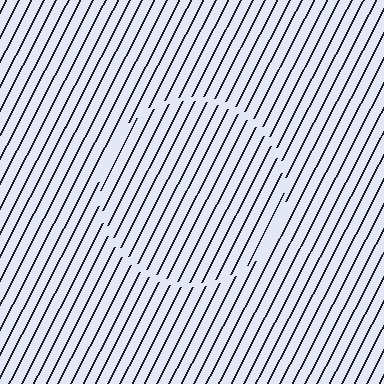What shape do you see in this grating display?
An illusory circle. The interior of the shape contains the same grating, shifted by half a period — the contour is defined by the phase discontinuity where line-ends from the inner and outer gratings abut.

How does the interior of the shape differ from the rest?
The interior of the shape contains the same grating, shifted by half a period — the contour is defined by the phase discontinuity where line-ends from the inner and outer gratings abut.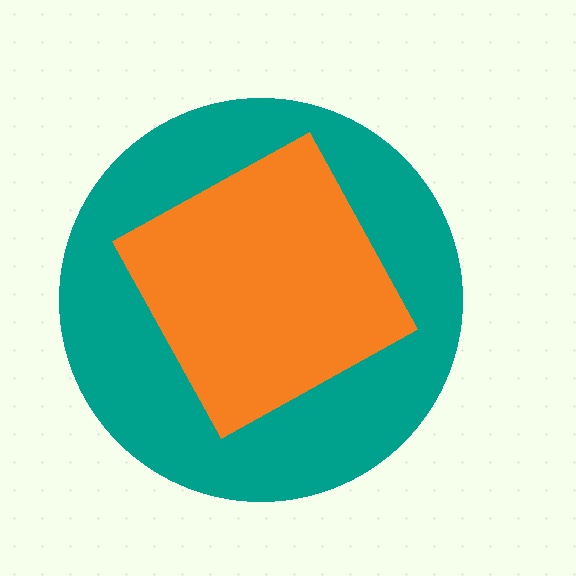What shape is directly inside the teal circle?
The orange diamond.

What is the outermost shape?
The teal circle.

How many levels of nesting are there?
2.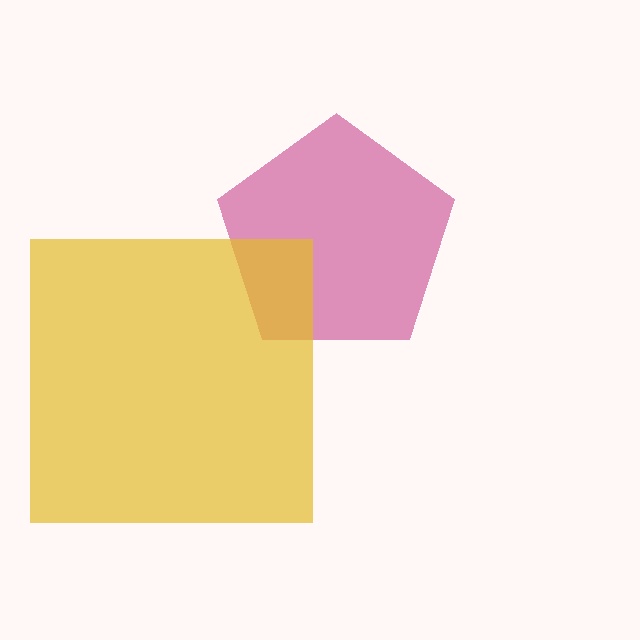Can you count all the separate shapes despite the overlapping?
Yes, there are 2 separate shapes.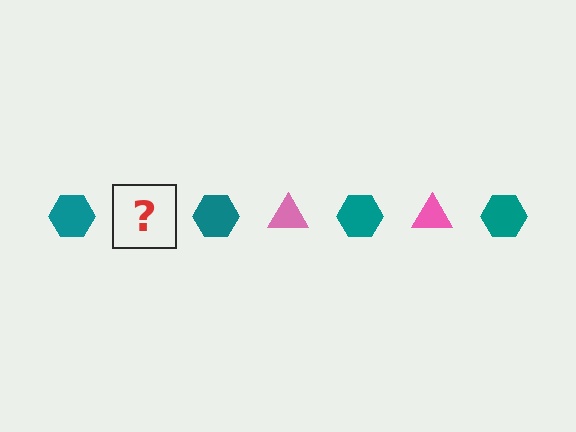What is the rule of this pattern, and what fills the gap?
The rule is that the pattern alternates between teal hexagon and pink triangle. The gap should be filled with a pink triangle.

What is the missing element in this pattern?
The missing element is a pink triangle.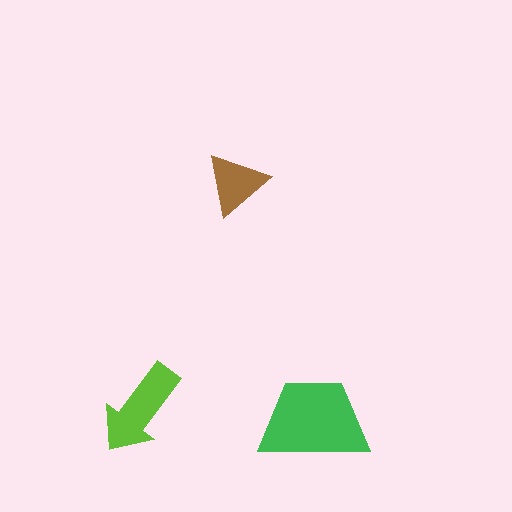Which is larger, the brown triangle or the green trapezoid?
The green trapezoid.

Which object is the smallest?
The brown triangle.